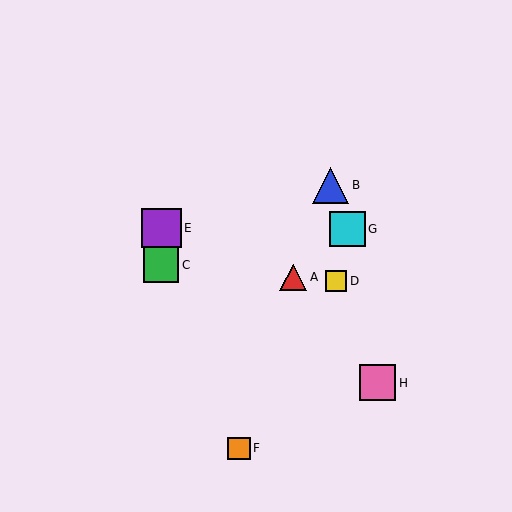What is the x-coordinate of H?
Object H is at x≈378.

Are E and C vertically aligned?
Yes, both are at x≈161.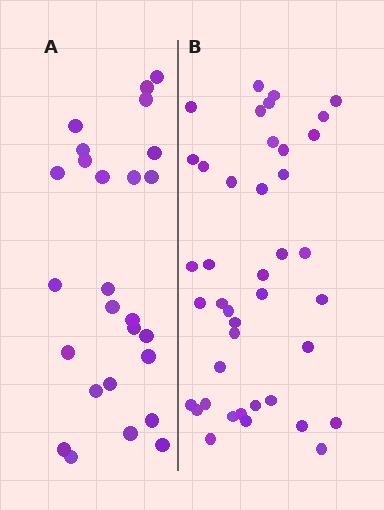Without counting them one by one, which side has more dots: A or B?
Region B (the right region) has more dots.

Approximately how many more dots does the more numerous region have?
Region B has approximately 15 more dots than region A.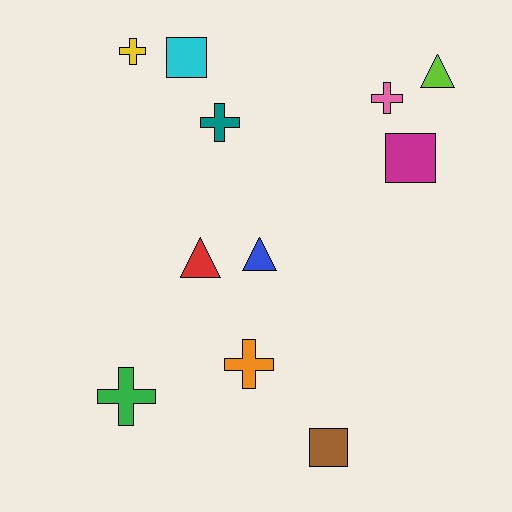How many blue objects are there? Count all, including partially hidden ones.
There is 1 blue object.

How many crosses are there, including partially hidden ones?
There are 5 crosses.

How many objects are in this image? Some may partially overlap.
There are 11 objects.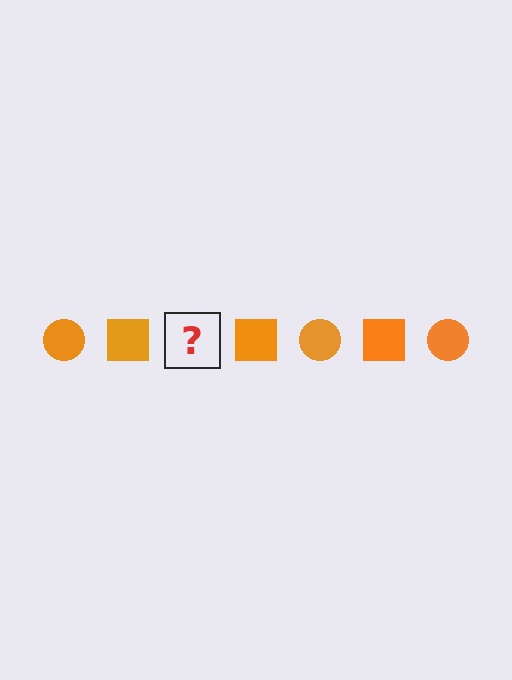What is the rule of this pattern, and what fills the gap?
The rule is that the pattern cycles through circle, square shapes in orange. The gap should be filled with an orange circle.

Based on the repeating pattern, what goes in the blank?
The blank should be an orange circle.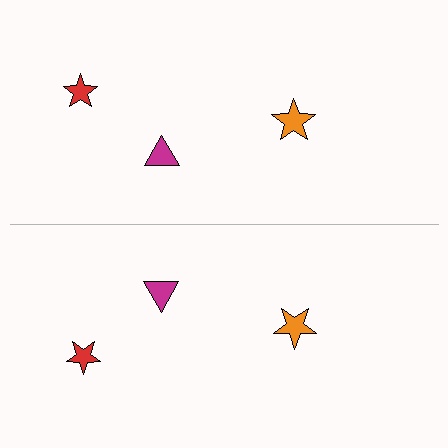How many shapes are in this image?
There are 6 shapes in this image.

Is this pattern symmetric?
Yes, this pattern has bilateral (reflection) symmetry.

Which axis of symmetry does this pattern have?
The pattern has a horizontal axis of symmetry running through the center of the image.